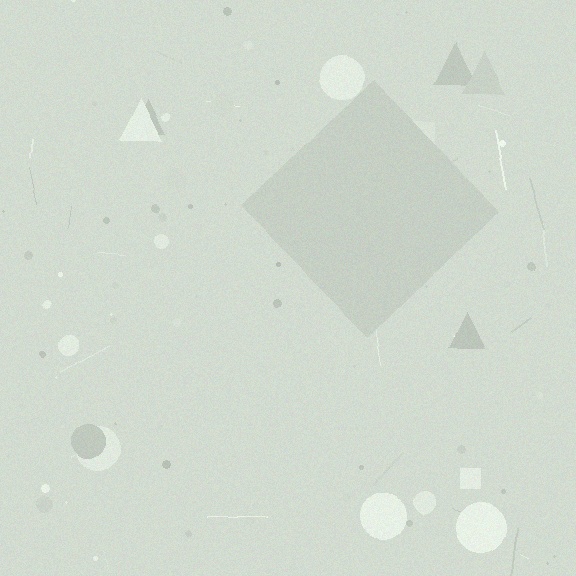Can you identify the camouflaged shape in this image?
The camouflaged shape is a diamond.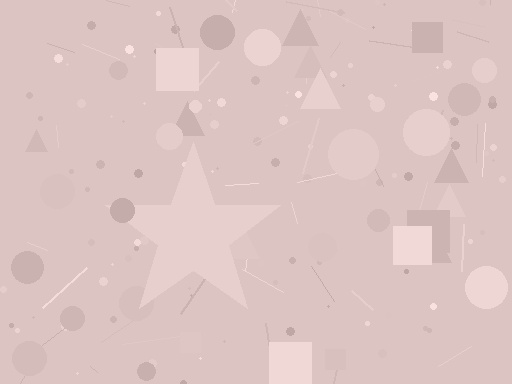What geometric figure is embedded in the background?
A star is embedded in the background.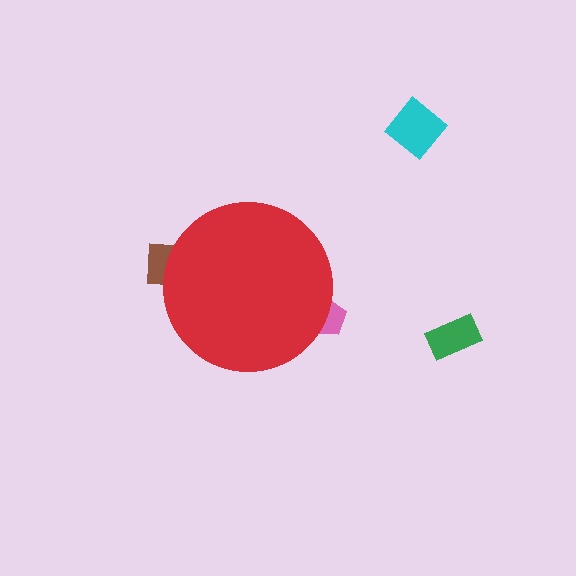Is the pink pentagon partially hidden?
Yes, the pink pentagon is partially hidden behind the red circle.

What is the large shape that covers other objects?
A red circle.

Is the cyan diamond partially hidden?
No, the cyan diamond is fully visible.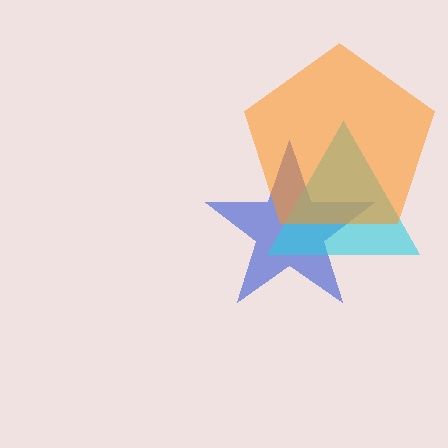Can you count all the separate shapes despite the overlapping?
Yes, there are 3 separate shapes.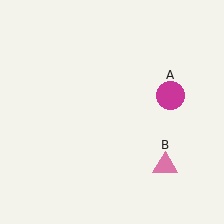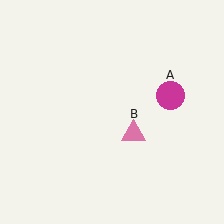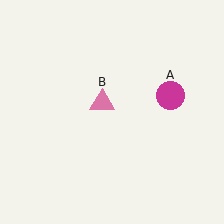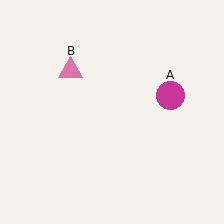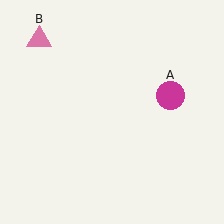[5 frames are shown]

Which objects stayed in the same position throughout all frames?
Magenta circle (object A) remained stationary.